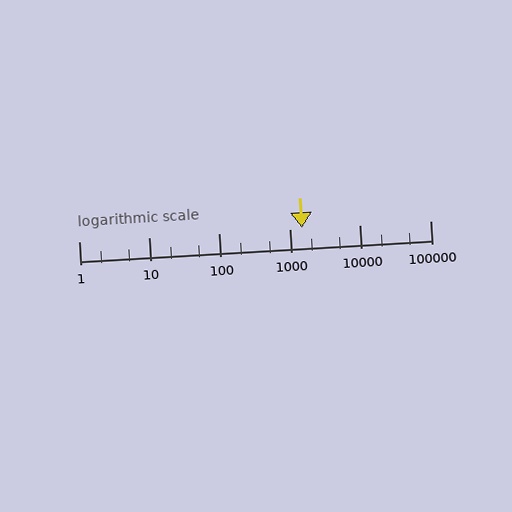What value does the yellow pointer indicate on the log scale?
The pointer indicates approximately 1500.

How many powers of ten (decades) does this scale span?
The scale spans 5 decades, from 1 to 100000.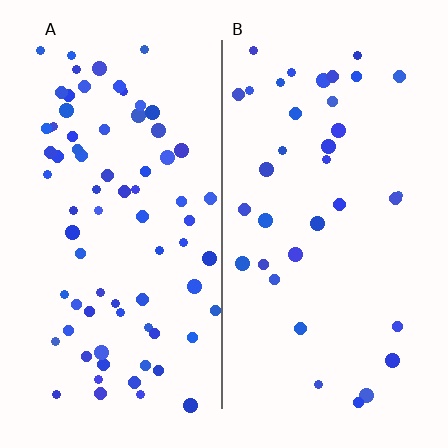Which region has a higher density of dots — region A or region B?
A (the left).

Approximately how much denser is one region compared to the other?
Approximately 2.1× — region A over region B.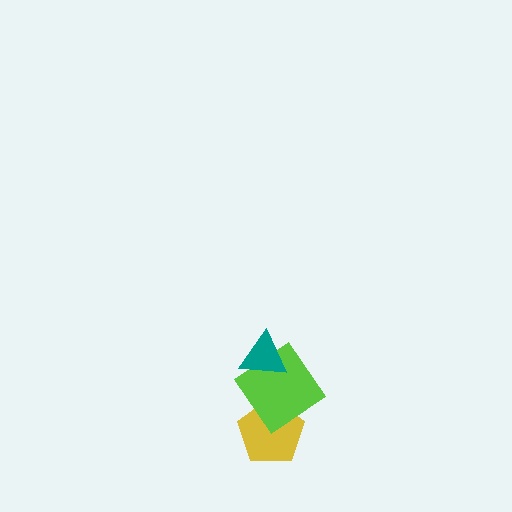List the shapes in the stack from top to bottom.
From top to bottom: the teal triangle, the lime diamond, the yellow pentagon.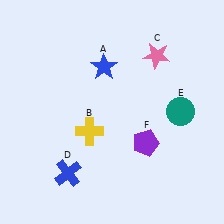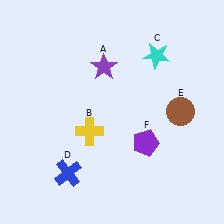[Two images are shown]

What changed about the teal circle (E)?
In Image 1, E is teal. In Image 2, it changed to brown.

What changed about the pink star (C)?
In Image 1, C is pink. In Image 2, it changed to cyan.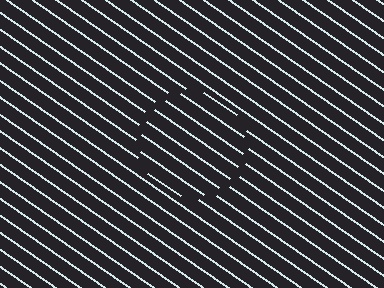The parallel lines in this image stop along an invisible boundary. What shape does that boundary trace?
An illusory circle. The interior of the shape contains the same grating, shifted by half a period — the contour is defined by the phase discontinuity where line-ends from the inner and outer gratings abut.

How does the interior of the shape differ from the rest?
The interior of the shape contains the same grating, shifted by half a period — the contour is defined by the phase discontinuity where line-ends from the inner and outer gratings abut.